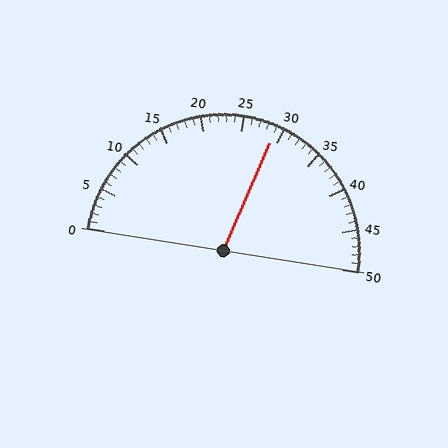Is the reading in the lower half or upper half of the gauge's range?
The reading is in the upper half of the range (0 to 50).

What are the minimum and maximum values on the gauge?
The gauge ranges from 0 to 50.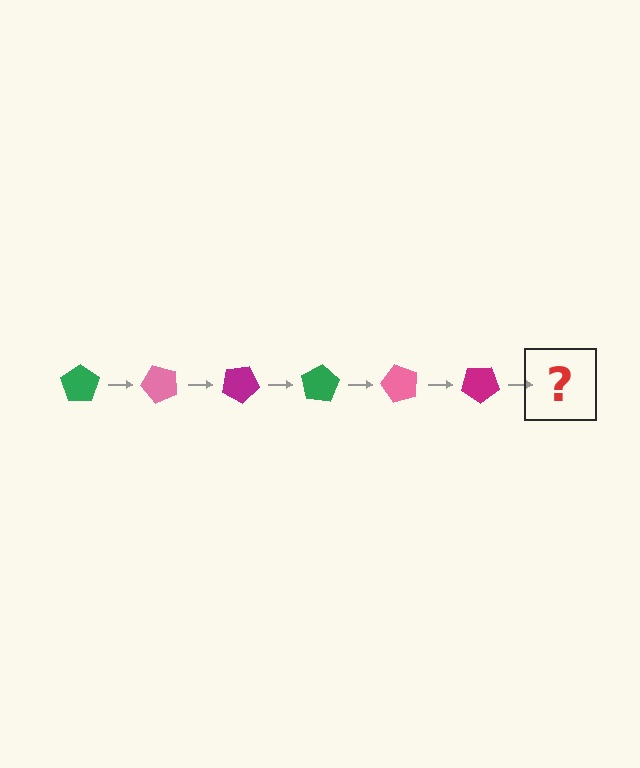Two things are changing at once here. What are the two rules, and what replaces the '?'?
The two rules are that it rotates 50 degrees each step and the color cycles through green, pink, and magenta. The '?' should be a green pentagon, rotated 300 degrees from the start.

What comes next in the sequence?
The next element should be a green pentagon, rotated 300 degrees from the start.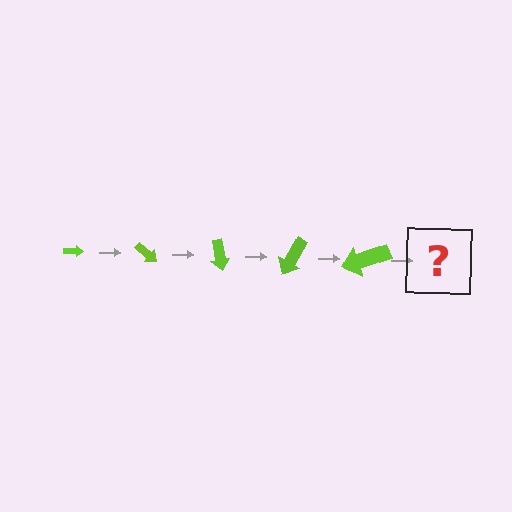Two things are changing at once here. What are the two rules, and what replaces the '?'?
The two rules are that the arrow grows larger each step and it rotates 40 degrees each step. The '?' should be an arrow, larger than the previous one and rotated 200 degrees from the start.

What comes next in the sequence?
The next element should be an arrow, larger than the previous one and rotated 200 degrees from the start.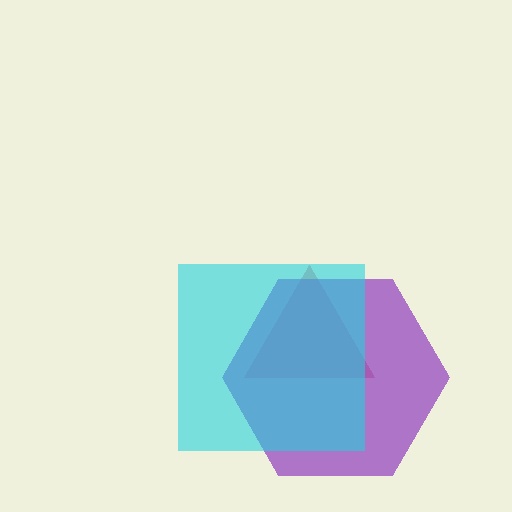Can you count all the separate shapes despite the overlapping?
Yes, there are 3 separate shapes.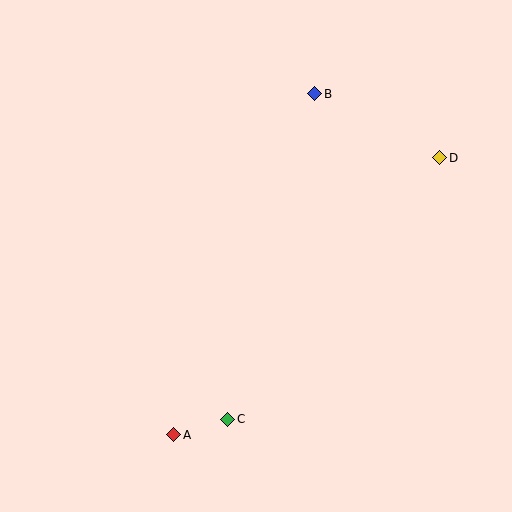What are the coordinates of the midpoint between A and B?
The midpoint between A and B is at (244, 265).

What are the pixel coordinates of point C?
Point C is at (228, 420).